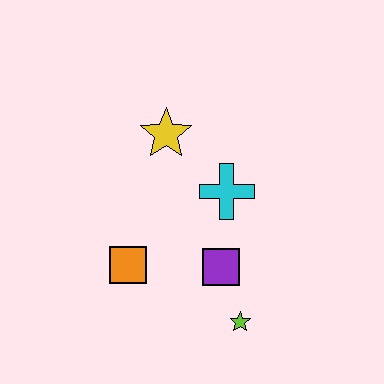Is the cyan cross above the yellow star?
No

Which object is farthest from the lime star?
The yellow star is farthest from the lime star.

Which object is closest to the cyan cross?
The purple square is closest to the cyan cross.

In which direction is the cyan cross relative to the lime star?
The cyan cross is above the lime star.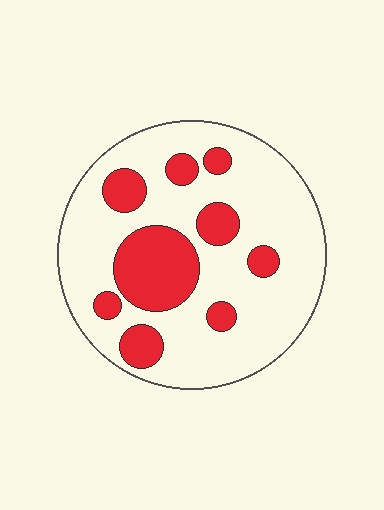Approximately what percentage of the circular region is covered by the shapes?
Approximately 25%.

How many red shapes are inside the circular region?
9.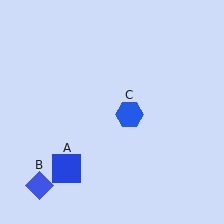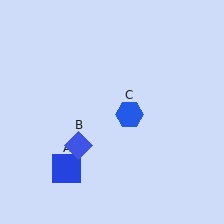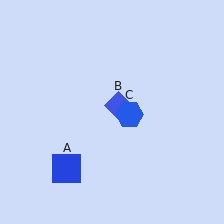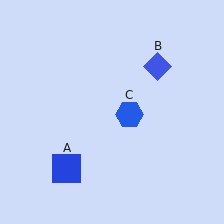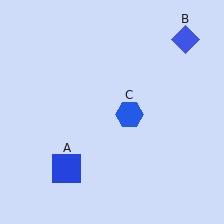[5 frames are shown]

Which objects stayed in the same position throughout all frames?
Blue square (object A) and blue hexagon (object C) remained stationary.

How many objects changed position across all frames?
1 object changed position: blue diamond (object B).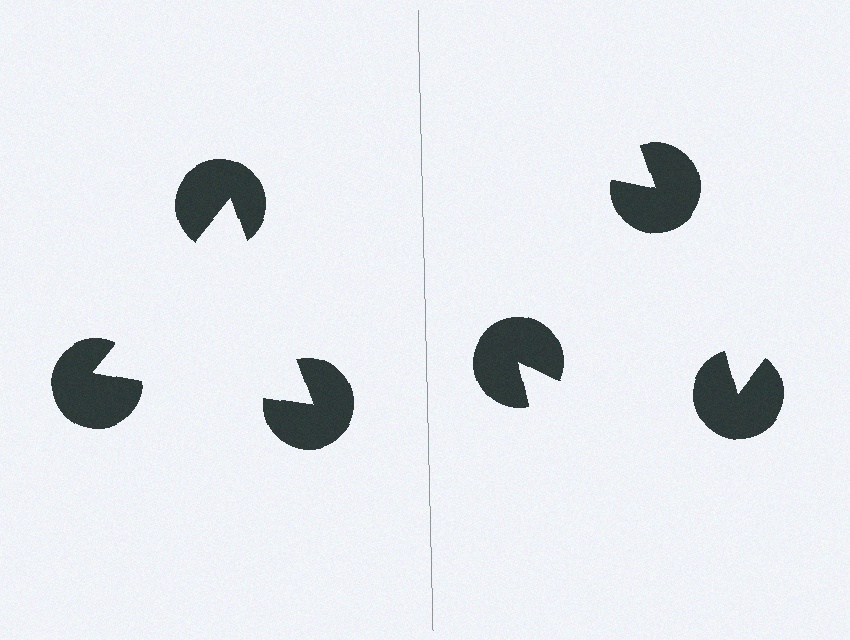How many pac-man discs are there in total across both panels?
6 — 3 on each side.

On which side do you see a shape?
An illusory triangle appears on the left side. On the right side the wedge cuts are rotated, so no coherent shape forms.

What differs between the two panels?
The pac-man discs are positioned identically on both sides; only the wedge orientations differ. On the left they align to a triangle; on the right they are misaligned.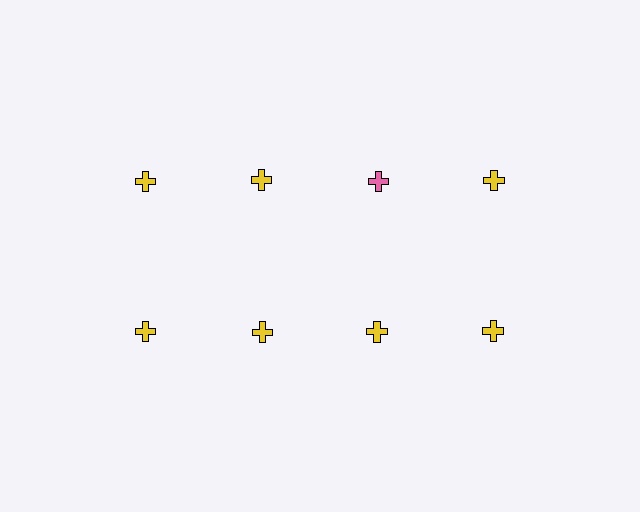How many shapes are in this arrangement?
There are 8 shapes arranged in a grid pattern.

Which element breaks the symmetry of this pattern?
The pink cross in the top row, center column breaks the symmetry. All other shapes are yellow crosses.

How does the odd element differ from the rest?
It has a different color: pink instead of yellow.